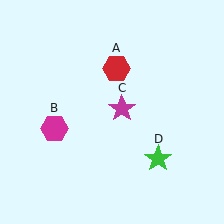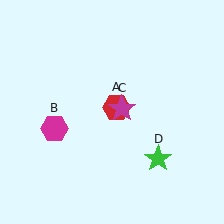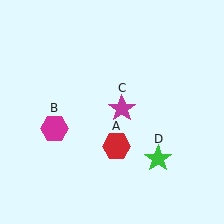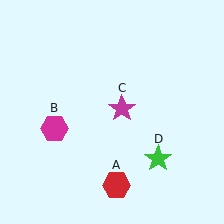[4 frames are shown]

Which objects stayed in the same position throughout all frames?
Magenta hexagon (object B) and magenta star (object C) and green star (object D) remained stationary.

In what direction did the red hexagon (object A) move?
The red hexagon (object A) moved down.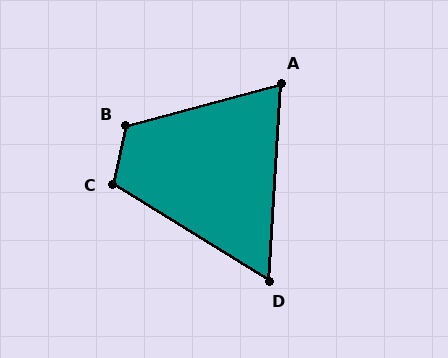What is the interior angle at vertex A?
Approximately 71 degrees (acute).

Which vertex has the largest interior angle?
B, at approximately 118 degrees.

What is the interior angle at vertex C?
Approximately 109 degrees (obtuse).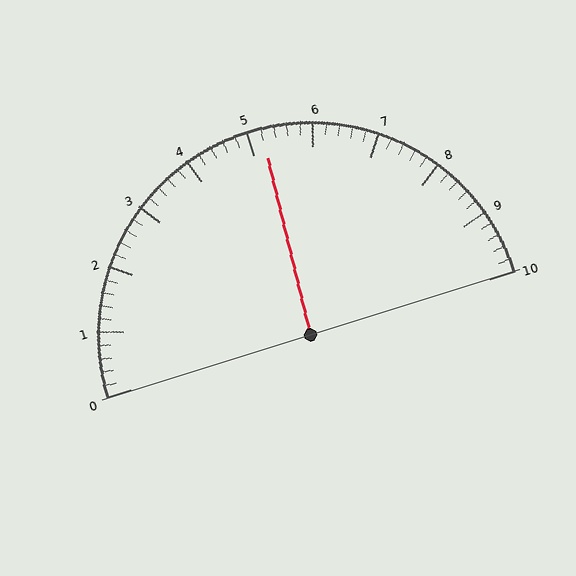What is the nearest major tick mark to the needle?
The nearest major tick mark is 5.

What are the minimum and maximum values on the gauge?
The gauge ranges from 0 to 10.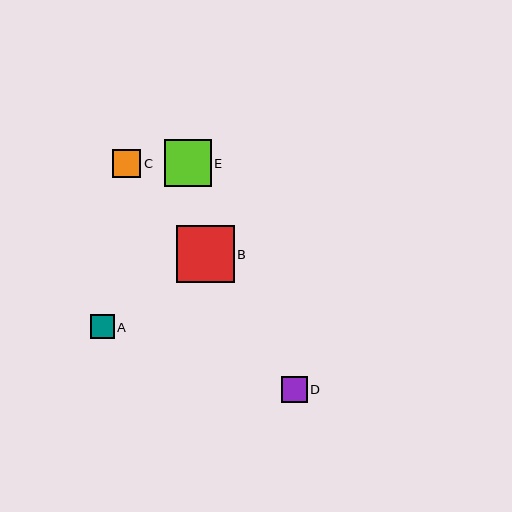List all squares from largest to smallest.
From largest to smallest: B, E, C, D, A.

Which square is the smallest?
Square A is the smallest with a size of approximately 24 pixels.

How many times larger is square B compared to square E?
Square B is approximately 1.2 times the size of square E.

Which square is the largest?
Square B is the largest with a size of approximately 58 pixels.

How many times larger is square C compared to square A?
Square C is approximately 1.2 times the size of square A.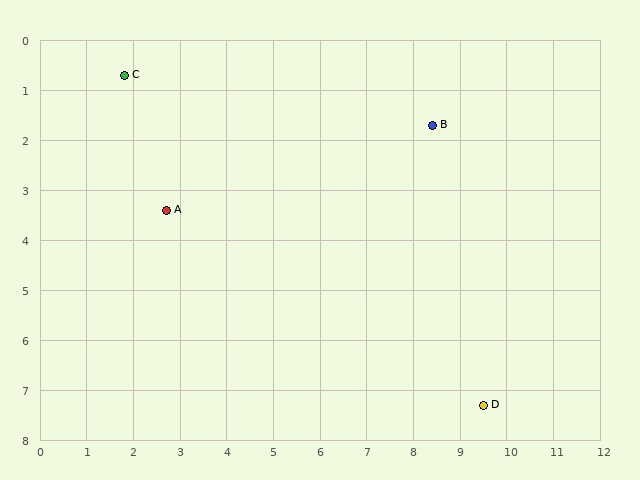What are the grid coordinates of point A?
Point A is at approximately (2.7, 3.4).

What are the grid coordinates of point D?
Point D is at approximately (9.5, 7.3).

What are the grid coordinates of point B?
Point B is at approximately (8.4, 1.7).